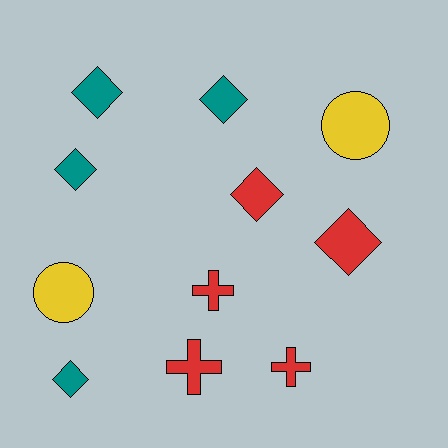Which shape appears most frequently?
Diamond, with 6 objects.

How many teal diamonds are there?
There are 4 teal diamonds.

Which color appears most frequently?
Red, with 5 objects.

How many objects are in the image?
There are 11 objects.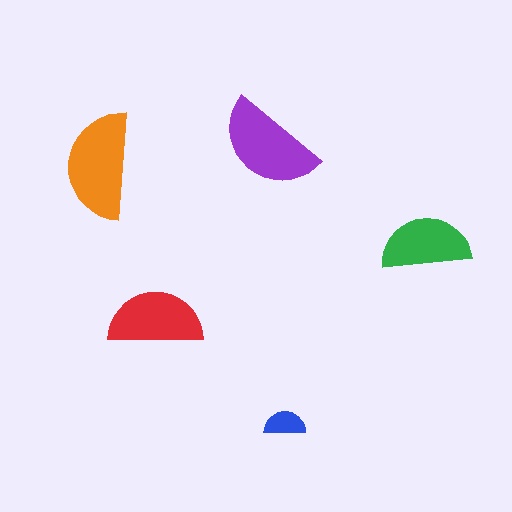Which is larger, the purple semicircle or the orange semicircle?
The orange one.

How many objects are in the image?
There are 5 objects in the image.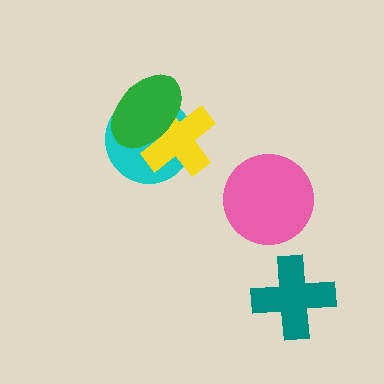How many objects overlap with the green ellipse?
2 objects overlap with the green ellipse.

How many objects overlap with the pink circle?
0 objects overlap with the pink circle.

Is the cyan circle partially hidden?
Yes, it is partially covered by another shape.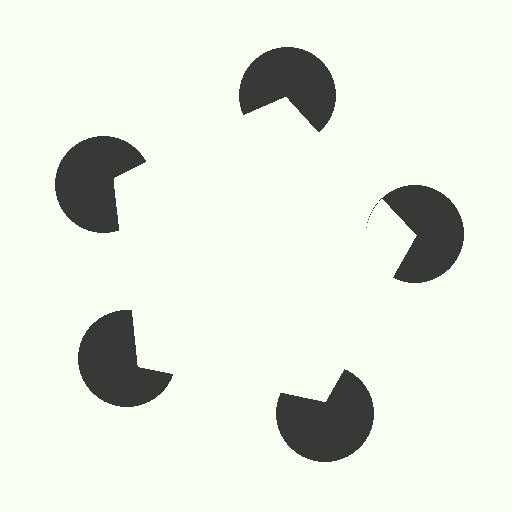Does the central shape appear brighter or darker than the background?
It typically appears slightly brighter than the background, even though no actual brightness change is drawn.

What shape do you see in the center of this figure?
An illusory pentagon — its edges are inferred from the aligned wedge cuts in the pac-man discs, not physically drawn.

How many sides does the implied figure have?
5 sides.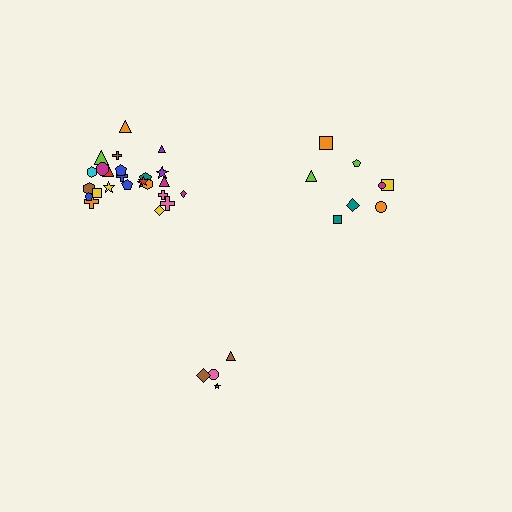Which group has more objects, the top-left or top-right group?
The top-left group.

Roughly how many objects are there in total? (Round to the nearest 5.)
Roughly 35 objects in total.